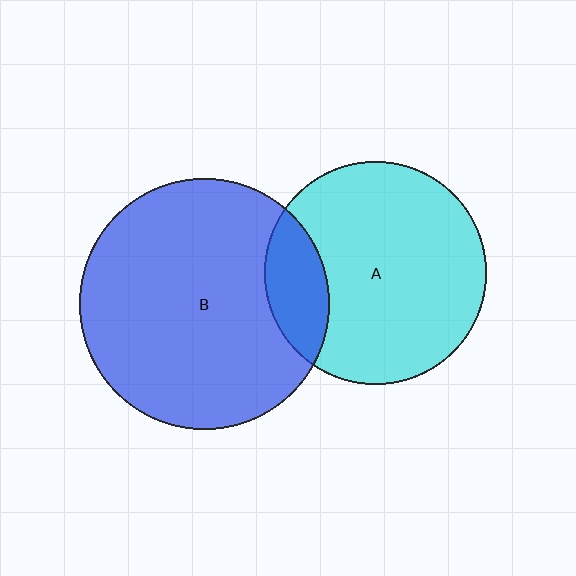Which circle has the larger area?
Circle B (blue).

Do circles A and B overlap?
Yes.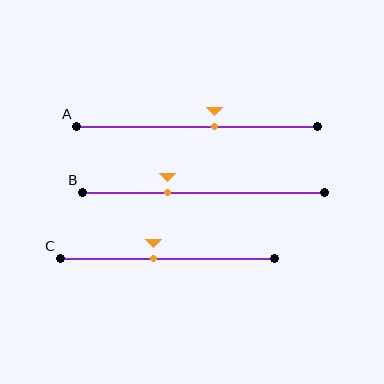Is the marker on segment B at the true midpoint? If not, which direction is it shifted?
No, the marker on segment B is shifted to the left by about 15% of the segment length.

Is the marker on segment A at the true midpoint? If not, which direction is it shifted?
No, the marker on segment A is shifted to the right by about 7% of the segment length.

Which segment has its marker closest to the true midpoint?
Segment C has its marker closest to the true midpoint.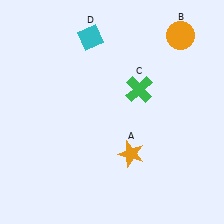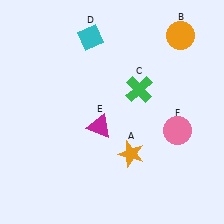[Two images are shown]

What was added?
A magenta triangle (E), a pink circle (F) were added in Image 2.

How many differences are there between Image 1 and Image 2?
There are 2 differences between the two images.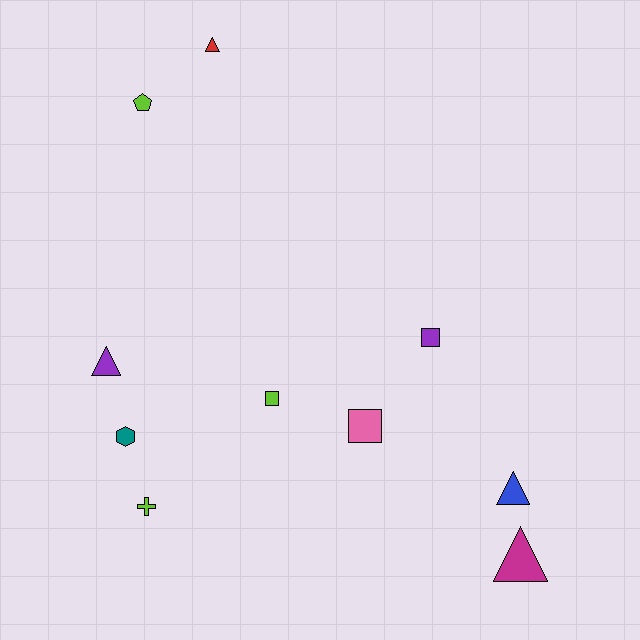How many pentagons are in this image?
There is 1 pentagon.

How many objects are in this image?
There are 10 objects.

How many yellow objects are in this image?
There are no yellow objects.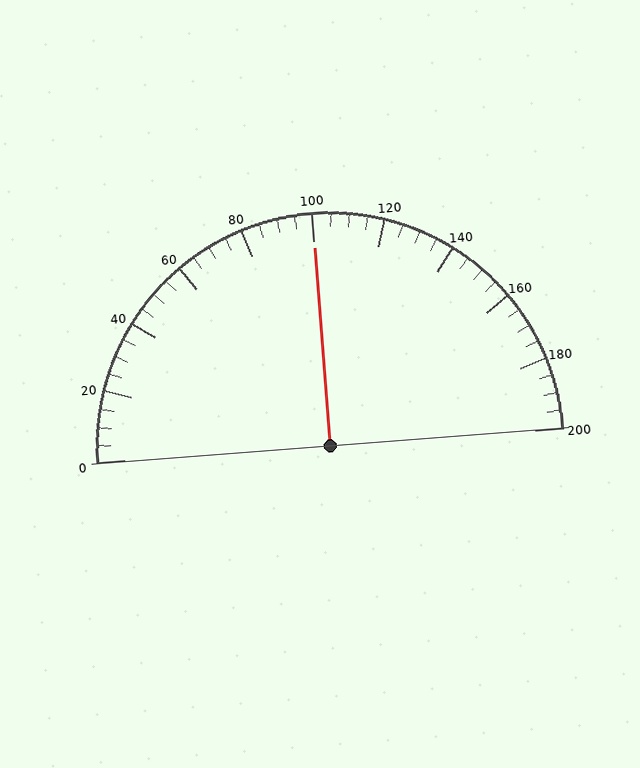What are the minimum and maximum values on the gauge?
The gauge ranges from 0 to 200.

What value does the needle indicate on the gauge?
The needle indicates approximately 100.